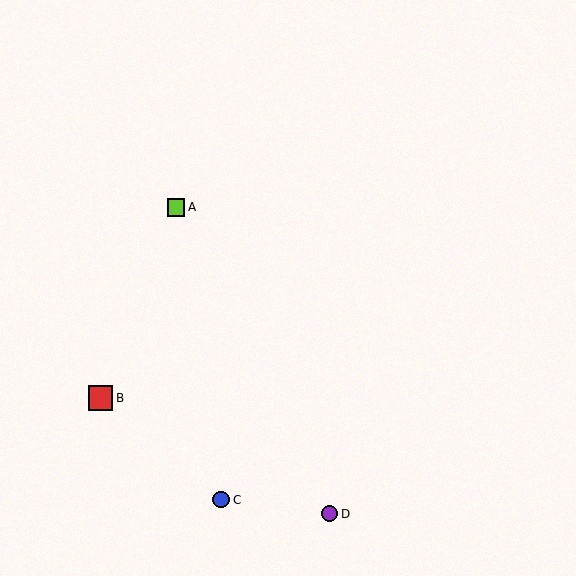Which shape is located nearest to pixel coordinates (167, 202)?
The lime square (labeled A) at (176, 207) is nearest to that location.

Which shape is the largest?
The red square (labeled B) is the largest.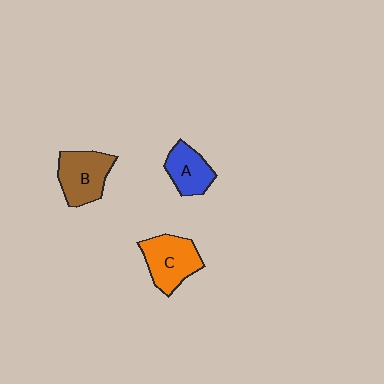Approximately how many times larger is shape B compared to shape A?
Approximately 1.3 times.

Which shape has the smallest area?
Shape A (blue).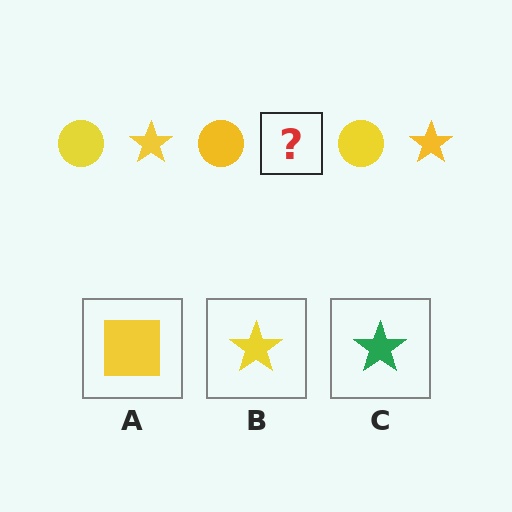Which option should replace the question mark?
Option B.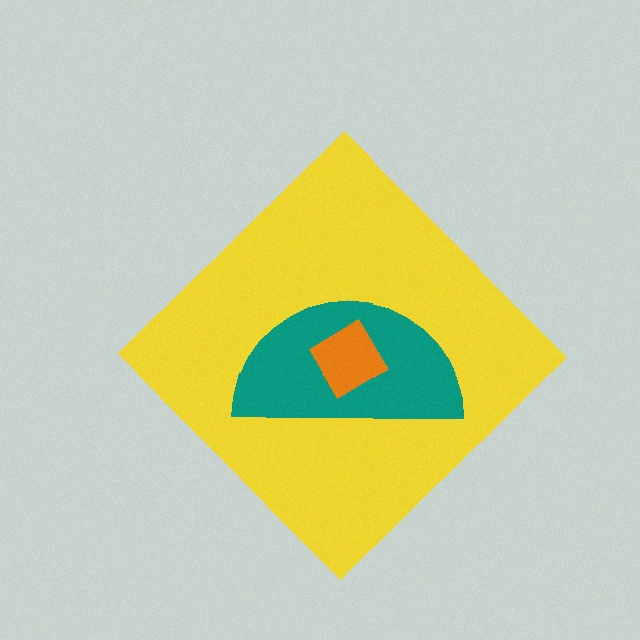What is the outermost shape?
The yellow diamond.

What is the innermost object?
The orange diamond.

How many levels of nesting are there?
3.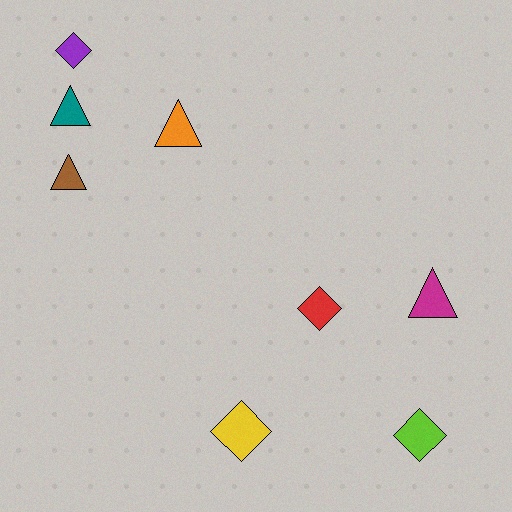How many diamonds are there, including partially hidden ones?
There are 4 diamonds.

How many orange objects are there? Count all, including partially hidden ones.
There is 1 orange object.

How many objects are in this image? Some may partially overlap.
There are 8 objects.